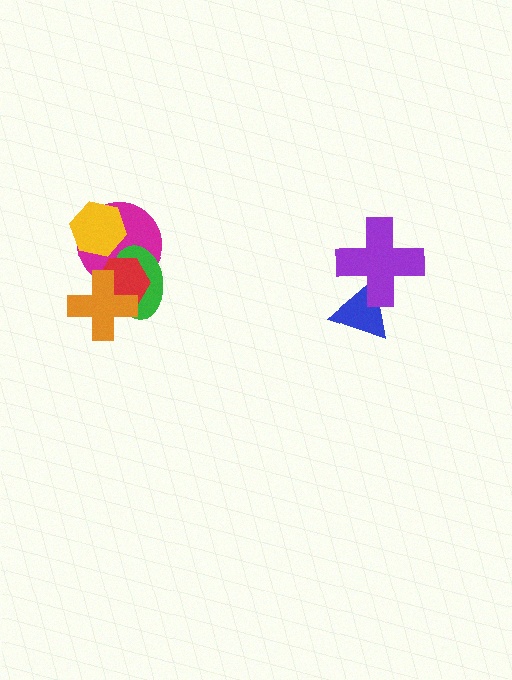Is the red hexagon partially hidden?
Yes, it is partially covered by another shape.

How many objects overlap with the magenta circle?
4 objects overlap with the magenta circle.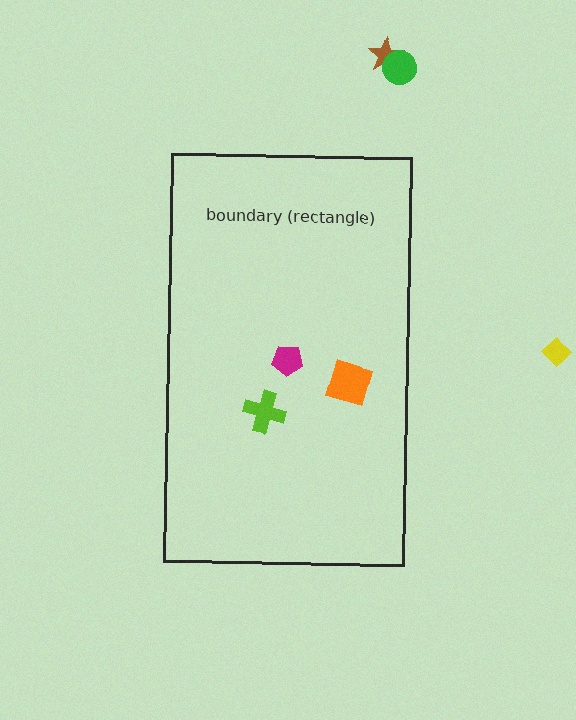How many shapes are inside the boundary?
3 inside, 3 outside.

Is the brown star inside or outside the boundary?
Outside.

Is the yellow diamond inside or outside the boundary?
Outside.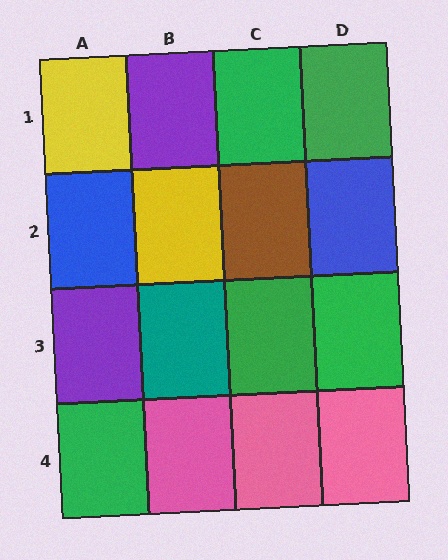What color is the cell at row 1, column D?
Green.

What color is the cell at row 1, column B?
Purple.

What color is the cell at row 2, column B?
Yellow.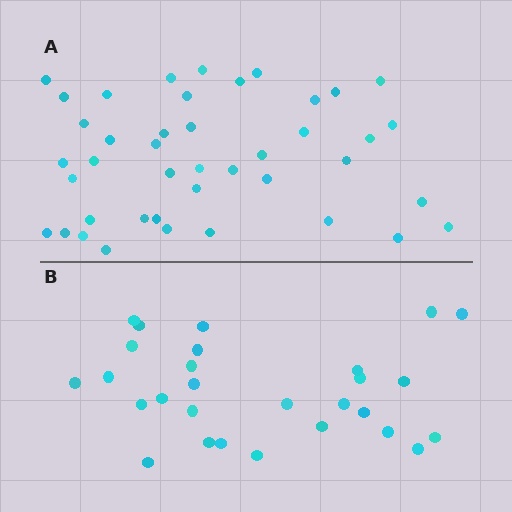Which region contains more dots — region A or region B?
Region A (the top region) has more dots.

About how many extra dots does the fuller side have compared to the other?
Region A has approximately 15 more dots than region B.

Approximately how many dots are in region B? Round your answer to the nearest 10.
About 30 dots. (The exact count is 28, which rounds to 30.)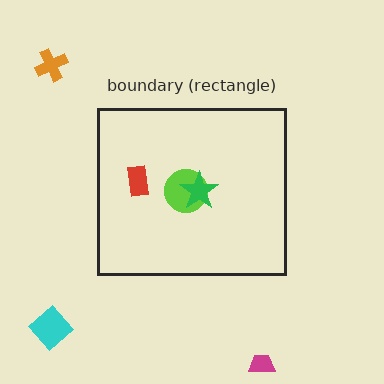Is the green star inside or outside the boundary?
Inside.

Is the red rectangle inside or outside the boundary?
Inside.